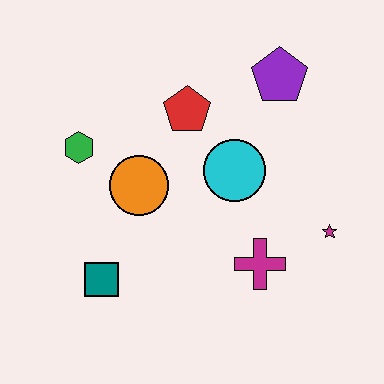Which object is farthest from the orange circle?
The magenta star is farthest from the orange circle.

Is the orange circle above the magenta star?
Yes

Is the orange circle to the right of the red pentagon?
No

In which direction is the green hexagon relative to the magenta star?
The green hexagon is to the left of the magenta star.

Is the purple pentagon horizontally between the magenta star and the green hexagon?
Yes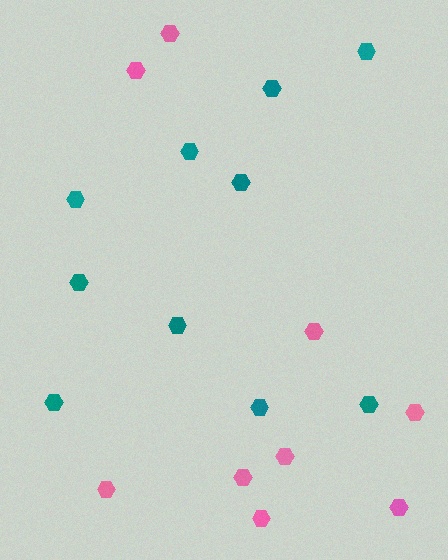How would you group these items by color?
There are 2 groups: one group of pink hexagons (9) and one group of teal hexagons (10).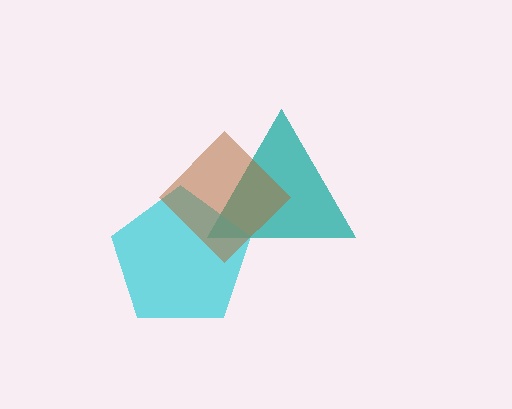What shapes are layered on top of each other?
The layered shapes are: a teal triangle, a cyan pentagon, a brown diamond.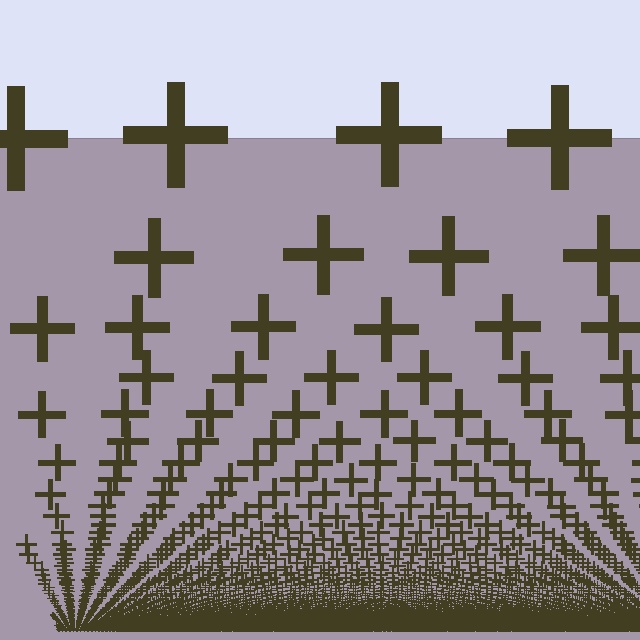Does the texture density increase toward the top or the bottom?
Density increases toward the bottom.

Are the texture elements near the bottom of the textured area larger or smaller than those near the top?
Smaller. The gradient is inverted — elements near the bottom are smaller and denser.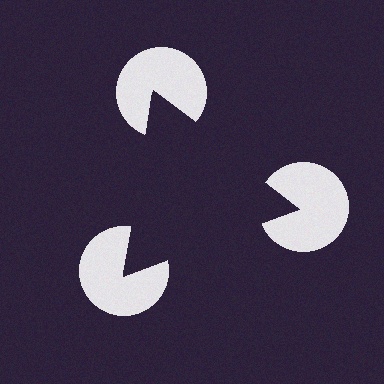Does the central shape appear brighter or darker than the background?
It typically appears slightly darker than the background, even though no actual brightness change is drawn.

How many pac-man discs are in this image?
There are 3 — one at each vertex of the illusory triangle.